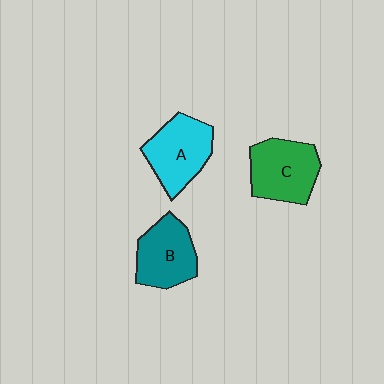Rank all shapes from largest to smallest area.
From largest to smallest: C (green), A (cyan), B (teal).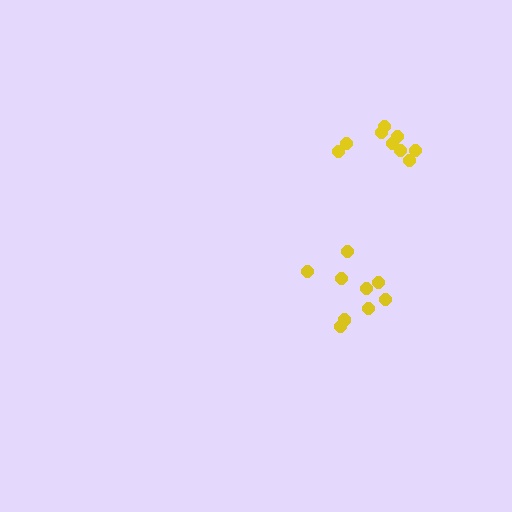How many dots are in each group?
Group 1: 9 dots, Group 2: 9 dots (18 total).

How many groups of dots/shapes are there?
There are 2 groups.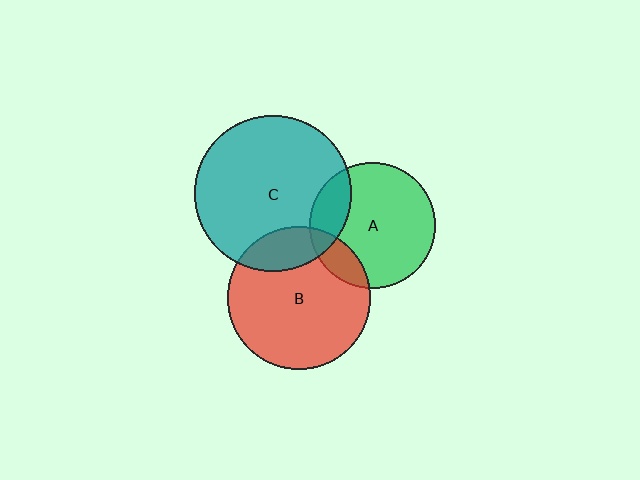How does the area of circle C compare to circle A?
Approximately 1.5 times.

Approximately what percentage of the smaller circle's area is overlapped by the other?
Approximately 20%.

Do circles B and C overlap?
Yes.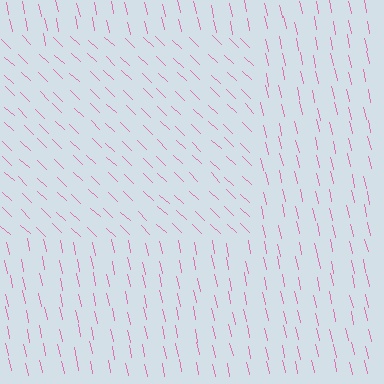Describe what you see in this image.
The image is filled with small pink line segments. A rectangle region in the image has lines oriented differently from the surrounding lines, creating a visible texture boundary.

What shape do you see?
I see a rectangle.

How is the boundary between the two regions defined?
The boundary is defined purely by a change in line orientation (approximately 34 degrees difference). All lines are the same color and thickness.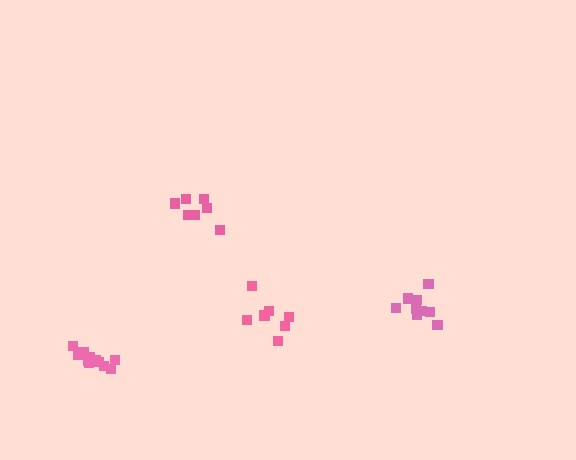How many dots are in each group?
Group 1: 9 dots, Group 2: 7 dots, Group 3: 11 dots, Group 4: 7 dots (34 total).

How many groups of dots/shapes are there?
There are 4 groups.